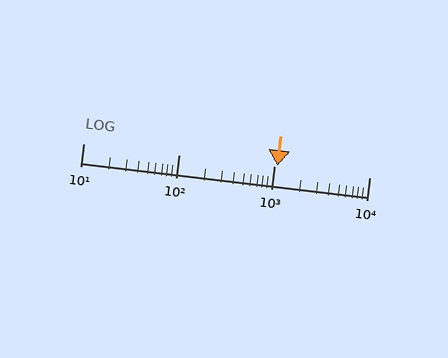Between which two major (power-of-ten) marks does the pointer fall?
The pointer is between 1000 and 10000.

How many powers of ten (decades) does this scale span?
The scale spans 3 decades, from 10 to 10000.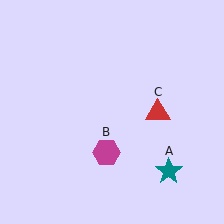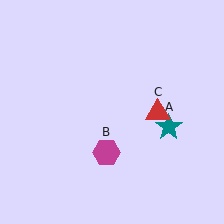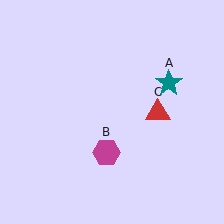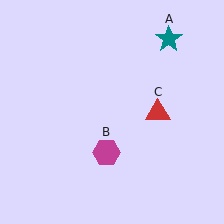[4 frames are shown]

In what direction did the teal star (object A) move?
The teal star (object A) moved up.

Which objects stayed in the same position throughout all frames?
Magenta hexagon (object B) and red triangle (object C) remained stationary.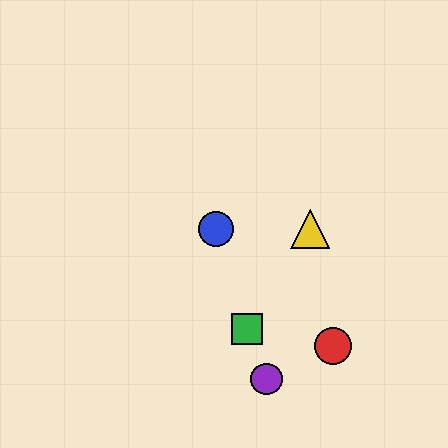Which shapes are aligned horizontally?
The blue circle, the yellow triangle are aligned horizontally.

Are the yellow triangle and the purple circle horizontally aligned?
No, the yellow triangle is at y≈229 and the purple circle is at y≈379.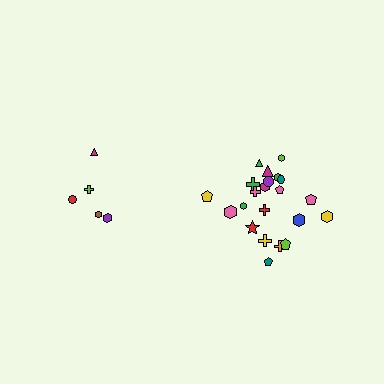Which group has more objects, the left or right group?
The right group.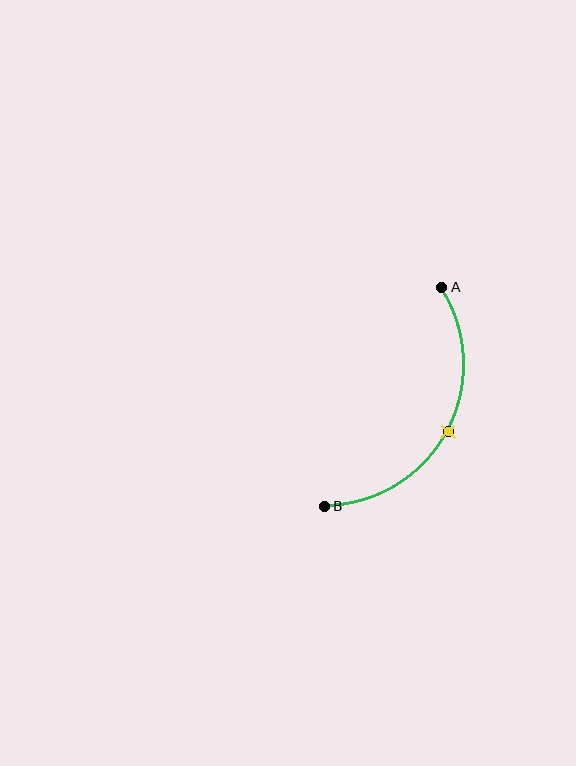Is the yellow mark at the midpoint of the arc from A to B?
Yes. The yellow mark lies on the arc at equal arc-length from both A and B — it is the arc midpoint.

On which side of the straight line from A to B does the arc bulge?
The arc bulges to the right of the straight line connecting A and B.